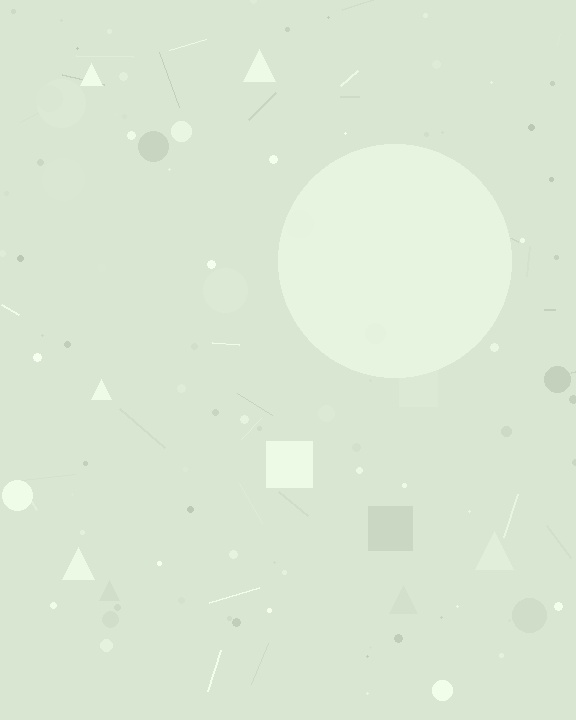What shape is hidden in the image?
A circle is hidden in the image.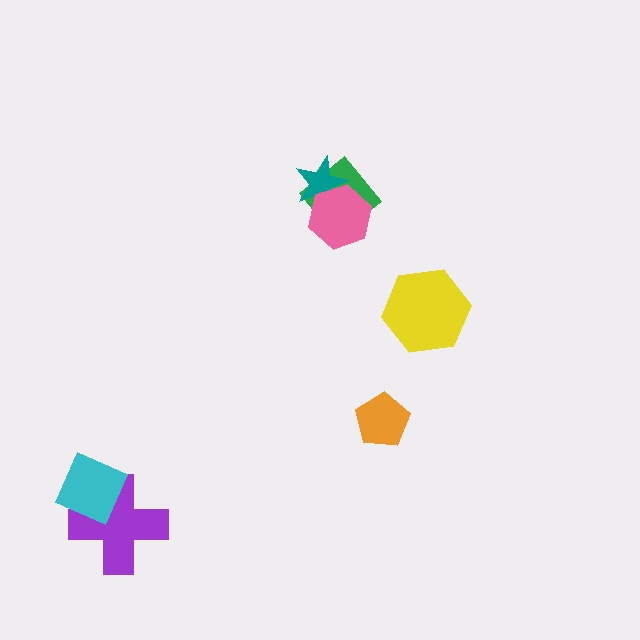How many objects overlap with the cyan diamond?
1 object overlaps with the cyan diamond.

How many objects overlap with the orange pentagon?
0 objects overlap with the orange pentagon.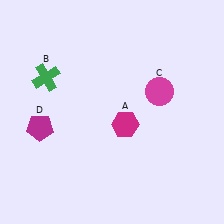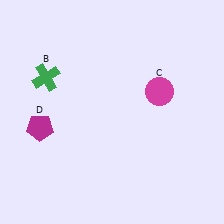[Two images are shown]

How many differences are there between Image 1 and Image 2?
There is 1 difference between the two images.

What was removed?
The magenta hexagon (A) was removed in Image 2.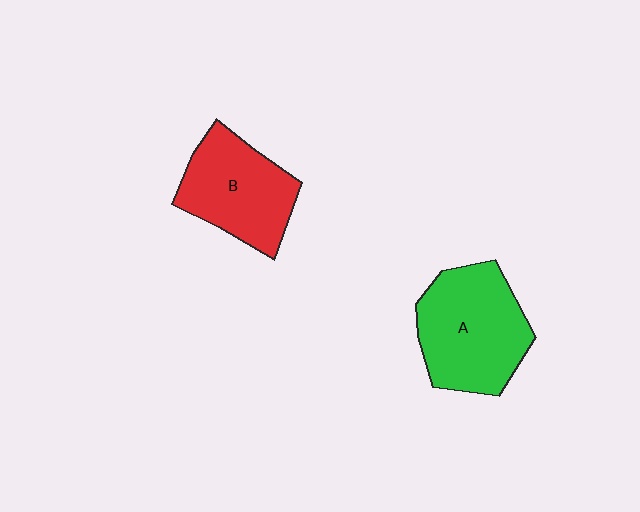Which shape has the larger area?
Shape A (green).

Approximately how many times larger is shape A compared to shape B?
Approximately 1.2 times.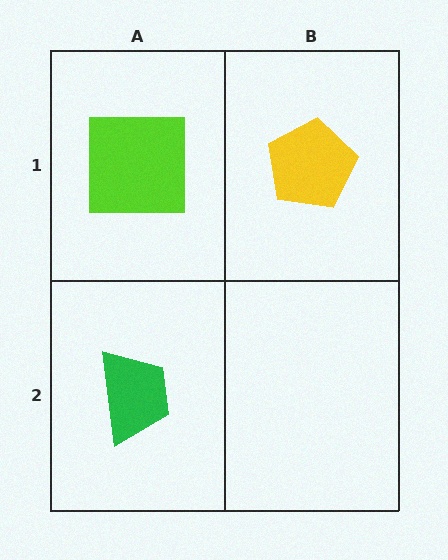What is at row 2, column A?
A green trapezoid.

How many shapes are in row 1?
2 shapes.